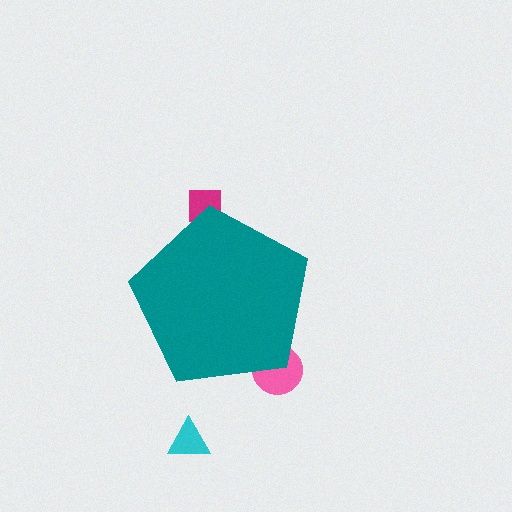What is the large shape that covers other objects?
A teal pentagon.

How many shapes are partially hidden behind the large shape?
2 shapes are partially hidden.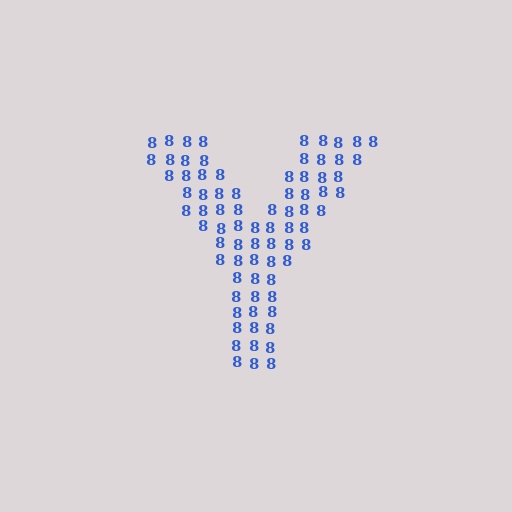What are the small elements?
The small elements are digit 8's.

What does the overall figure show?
The overall figure shows the letter Y.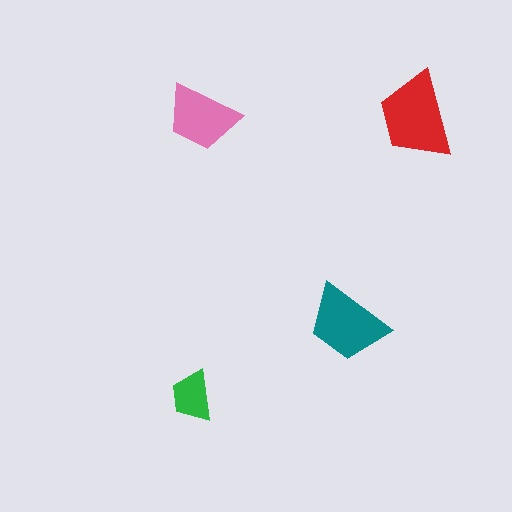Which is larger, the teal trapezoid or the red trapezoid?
The red one.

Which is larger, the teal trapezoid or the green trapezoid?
The teal one.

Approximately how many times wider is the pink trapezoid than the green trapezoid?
About 1.5 times wider.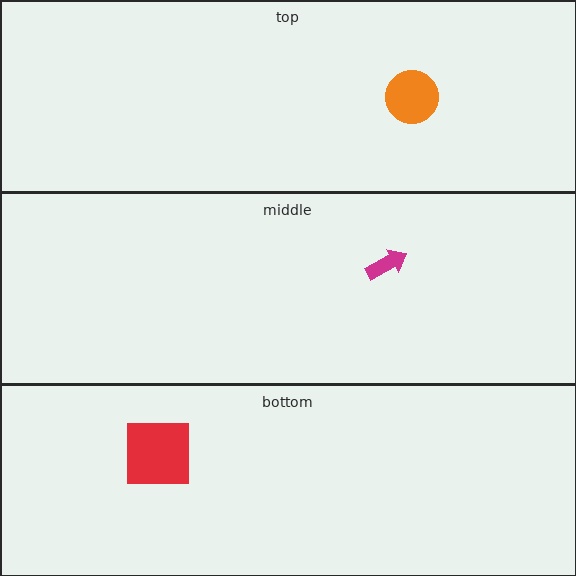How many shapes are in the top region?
1.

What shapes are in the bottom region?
The red square.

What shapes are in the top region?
The orange circle.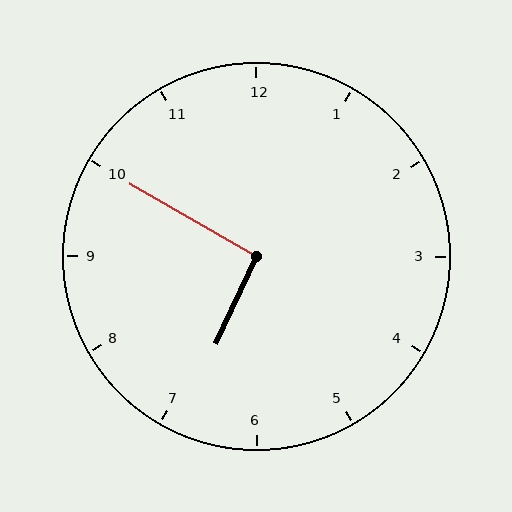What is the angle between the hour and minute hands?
Approximately 95 degrees.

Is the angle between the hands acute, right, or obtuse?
It is right.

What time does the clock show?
6:50.